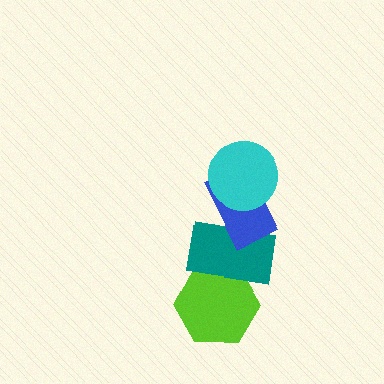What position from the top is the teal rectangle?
The teal rectangle is 3rd from the top.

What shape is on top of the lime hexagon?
The teal rectangle is on top of the lime hexagon.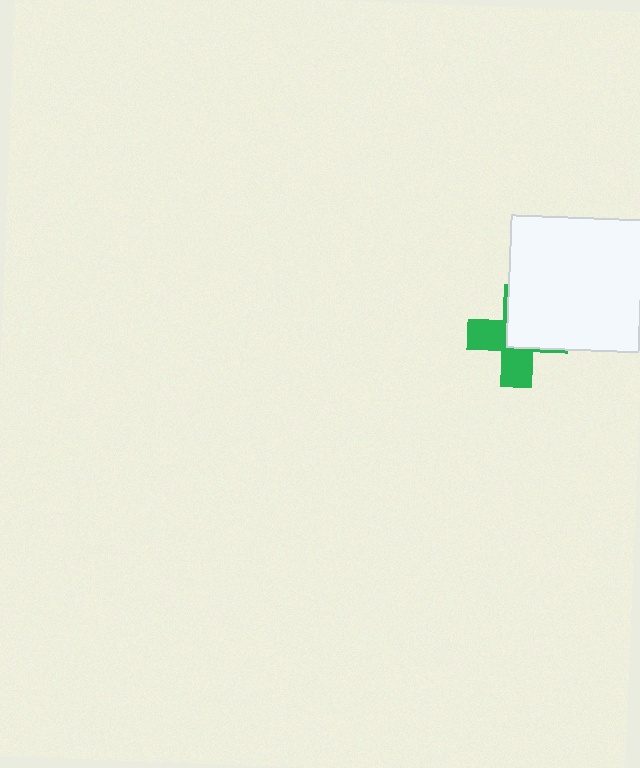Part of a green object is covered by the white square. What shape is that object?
It is a cross.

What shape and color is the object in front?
The object in front is a white square.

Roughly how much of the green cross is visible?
About half of it is visible (roughly 48%).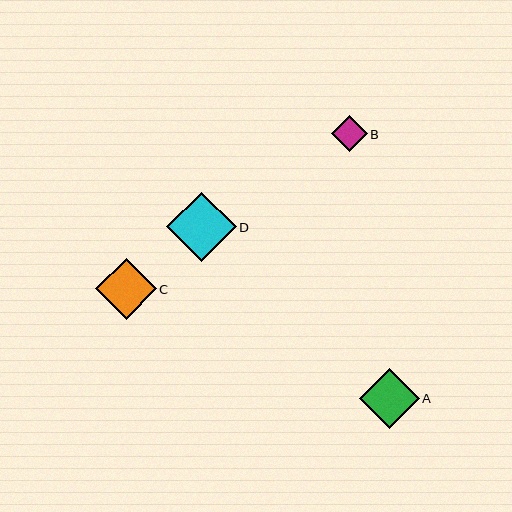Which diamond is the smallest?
Diamond B is the smallest with a size of approximately 36 pixels.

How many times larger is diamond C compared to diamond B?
Diamond C is approximately 1.7 times the size of diamond B.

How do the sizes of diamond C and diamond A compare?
Diamond C and diamond A are approximately the same size.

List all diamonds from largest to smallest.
From largest to smallest: D, C, A, B.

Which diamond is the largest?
Diamond D is the largest with a size of approximately 69 pixels.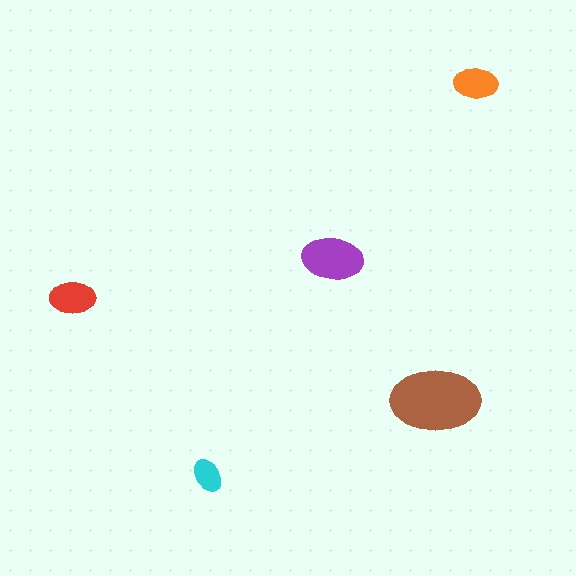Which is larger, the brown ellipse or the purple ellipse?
The brown one.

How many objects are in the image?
There are 5 objects in the image.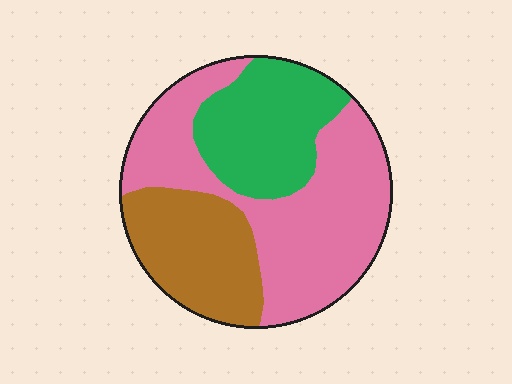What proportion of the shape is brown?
Brown covers around 25% of the shape.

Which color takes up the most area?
Pink, at roughly 50%.